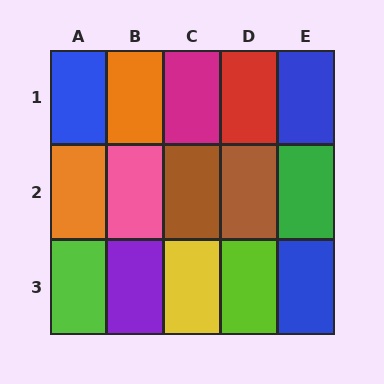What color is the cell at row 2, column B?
Pink.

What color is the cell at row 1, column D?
Red.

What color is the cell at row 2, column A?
Orange.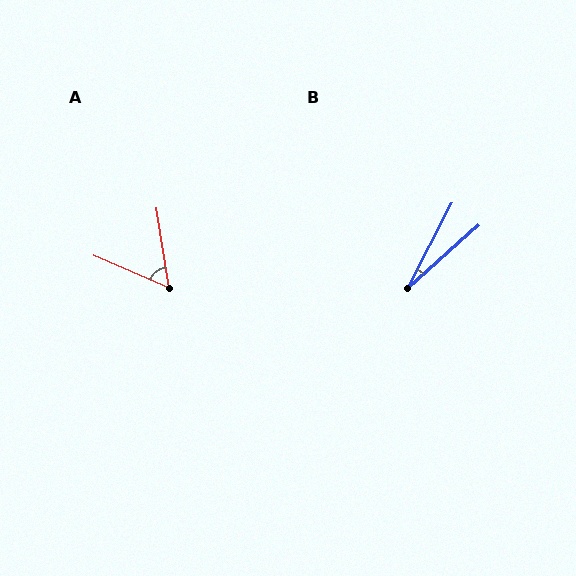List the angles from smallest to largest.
B (21°), A (58°).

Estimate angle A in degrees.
Approximately 58 degrees.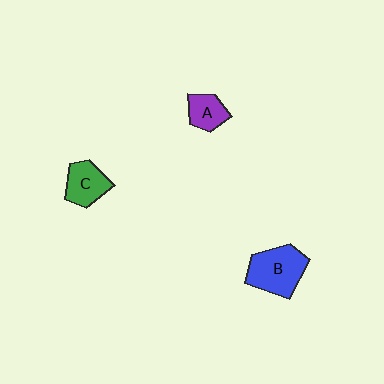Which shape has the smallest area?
Shape A (purple).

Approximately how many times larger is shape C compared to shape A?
Approximately 1.3 times.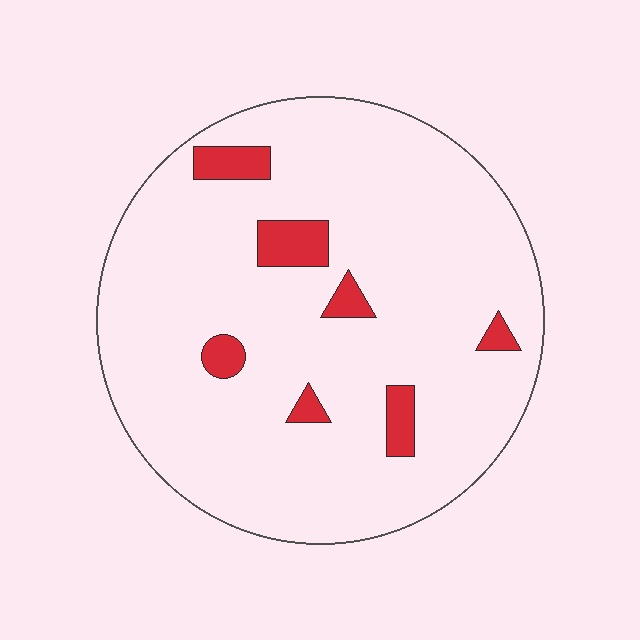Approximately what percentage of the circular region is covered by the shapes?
Approximately 10%.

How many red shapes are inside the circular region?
7.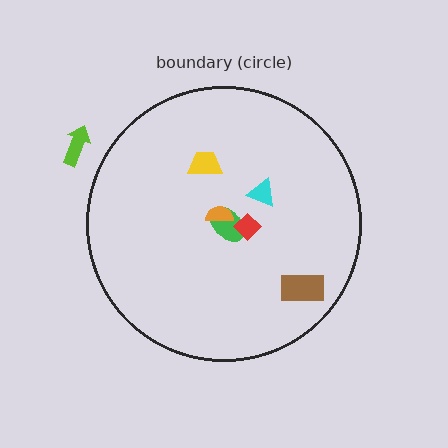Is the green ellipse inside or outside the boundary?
Inside.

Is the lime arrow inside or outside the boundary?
Outside.